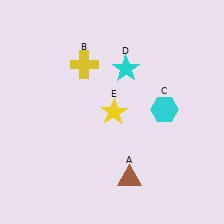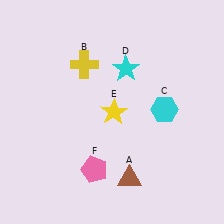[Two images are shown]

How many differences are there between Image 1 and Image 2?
There is 1 difference between the two images.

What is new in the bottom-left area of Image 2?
A pink pentagon (F) was added in the bottom-left area of Image 2.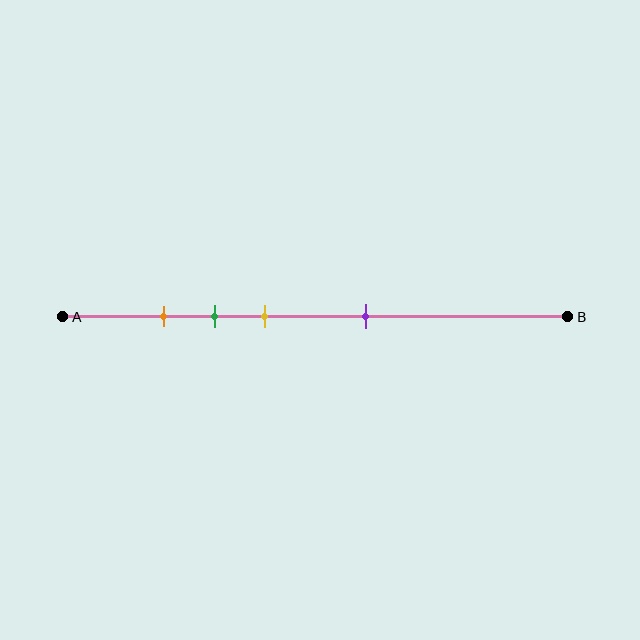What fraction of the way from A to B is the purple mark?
The purple mark is approximately 60% (0.6) of the way from A to B.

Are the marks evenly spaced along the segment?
No, the marks are not evenly spaced.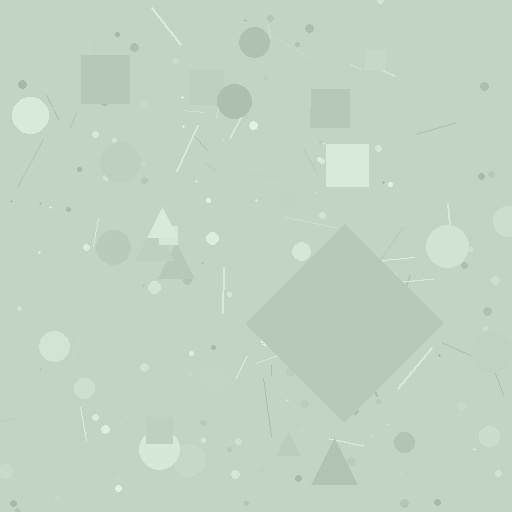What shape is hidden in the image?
A diamond is hidden in the image.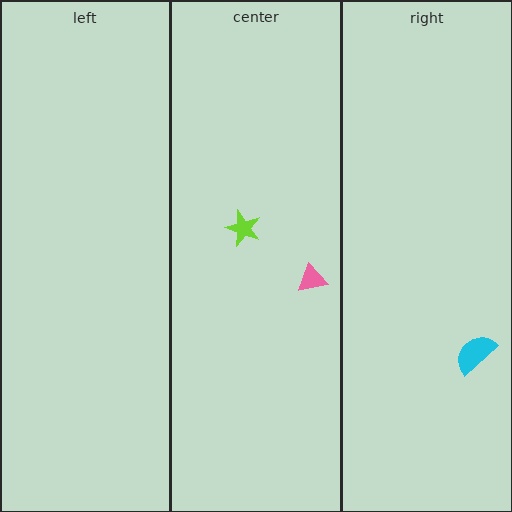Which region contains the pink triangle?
The center region.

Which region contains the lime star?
The center region.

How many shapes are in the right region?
1.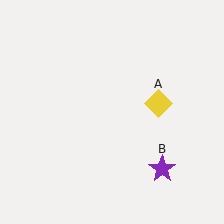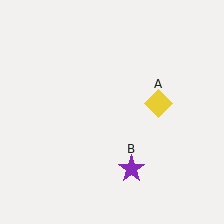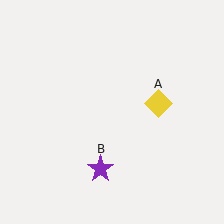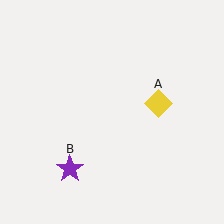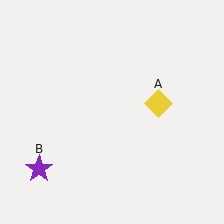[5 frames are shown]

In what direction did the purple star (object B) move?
The purple star (object B) moved left.